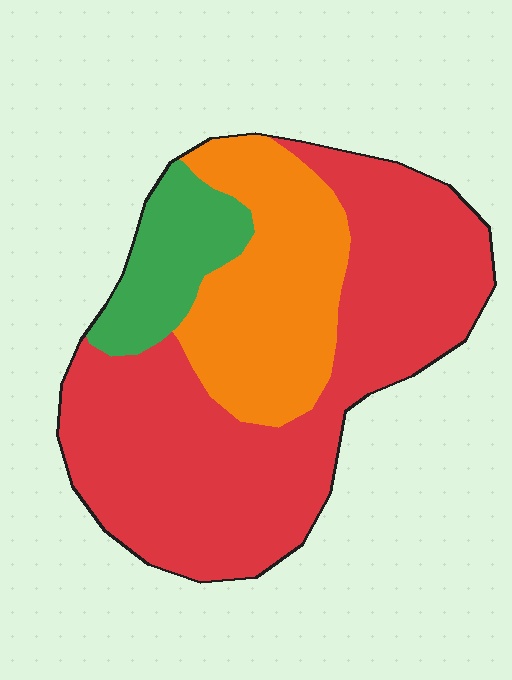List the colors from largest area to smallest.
From largest to smallest: red, orange, green.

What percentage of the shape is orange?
Orange takes up about one quarter (1/4) of the shape.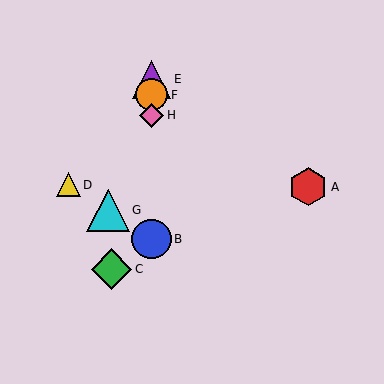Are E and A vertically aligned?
No, E is at x≈152 and A is at x≈308.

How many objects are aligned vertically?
4 objects (B, E, F, H) are aligned vertically.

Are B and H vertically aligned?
Yes, both are at x≈152.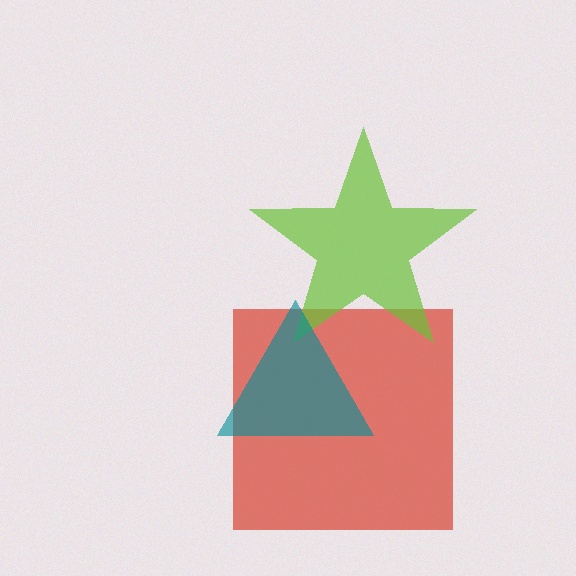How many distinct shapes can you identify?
There are 3 distinct shapes: a red square, a lime star, a teal triangle.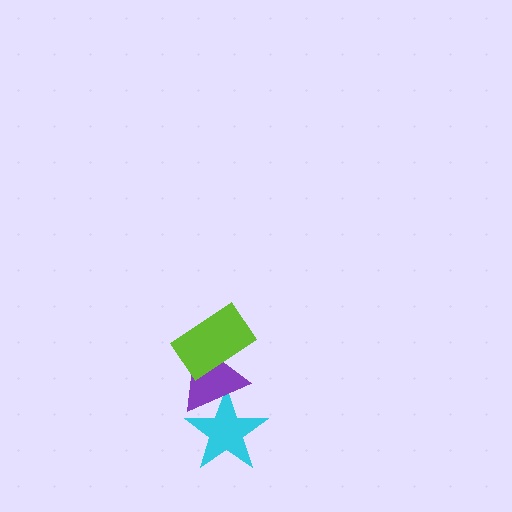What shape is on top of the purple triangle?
The lime rectangle is on top of the purple triangle.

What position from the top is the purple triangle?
The purple triangle is 2nd from the top.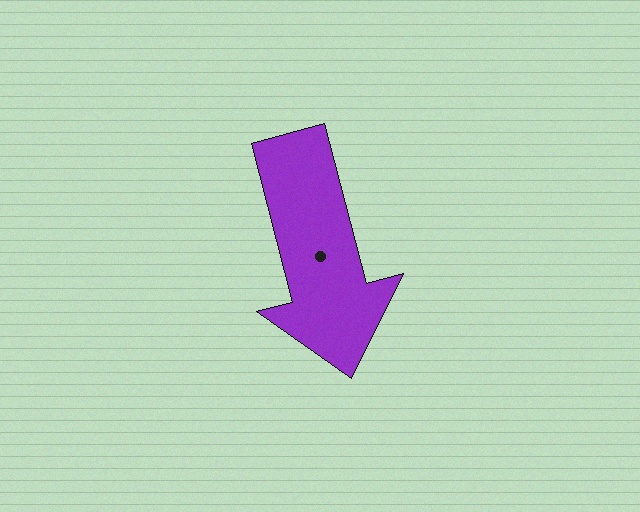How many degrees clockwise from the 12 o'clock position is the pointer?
Approximately 165 degrees.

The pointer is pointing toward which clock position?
Roughly 6 o'clock.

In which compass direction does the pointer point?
South.